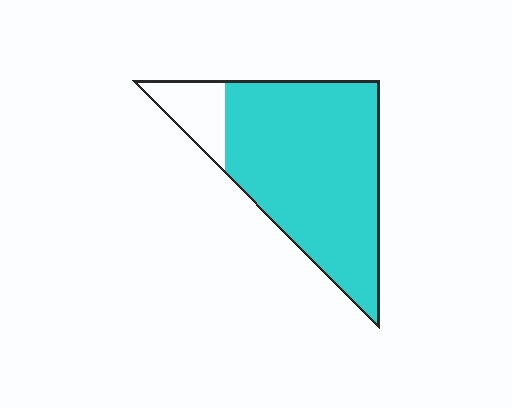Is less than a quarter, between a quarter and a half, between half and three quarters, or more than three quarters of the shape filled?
More than three quarters.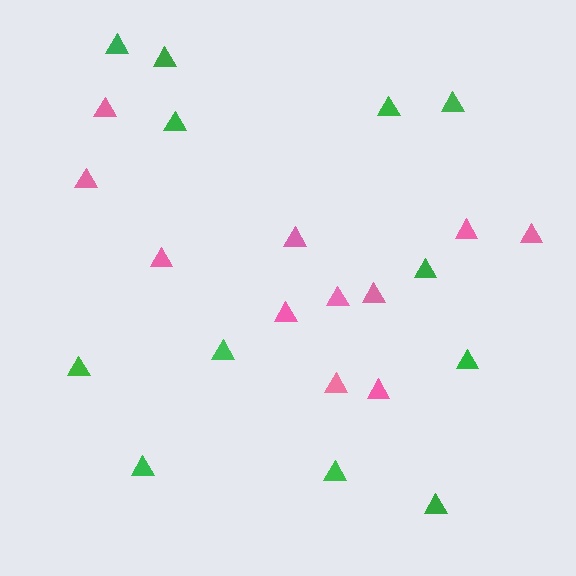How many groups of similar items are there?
There are 2 groups: one group of pink triangles (11) and one group of green triangles (12).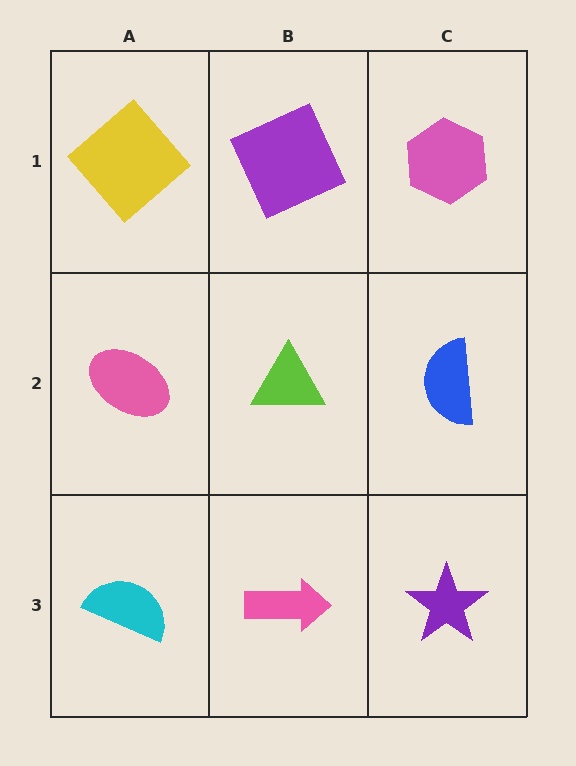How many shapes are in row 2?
3 shapes.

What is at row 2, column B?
A lime triangle.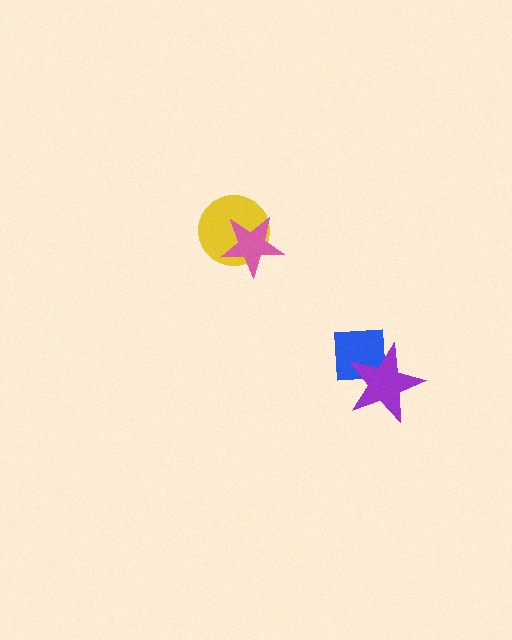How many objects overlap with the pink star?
1 object overlaps with the pink star.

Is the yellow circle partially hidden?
Yes, it is partially covered by another shape.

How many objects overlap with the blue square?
1 object overlaps with the blue square.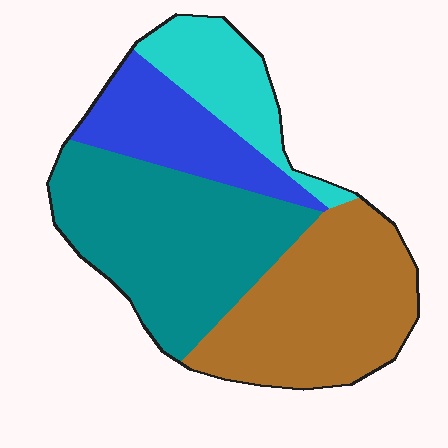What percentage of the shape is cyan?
Cyan takes up about one eighth (1/8) of the shape.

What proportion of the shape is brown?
Brown covers about 30% of the shape.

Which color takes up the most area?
Teal, at roughly 35%.